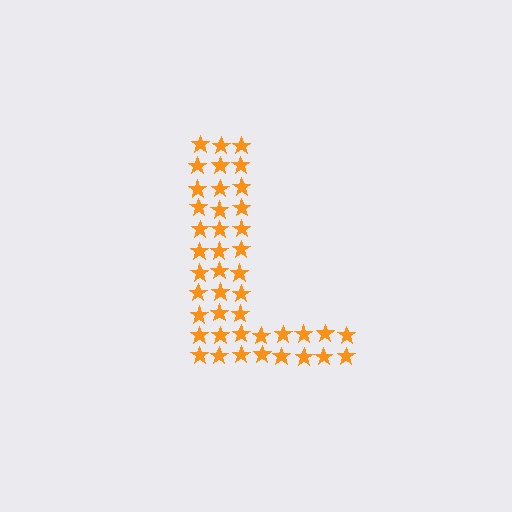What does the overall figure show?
The overall figure shows the letter L.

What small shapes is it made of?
It is made of small stars.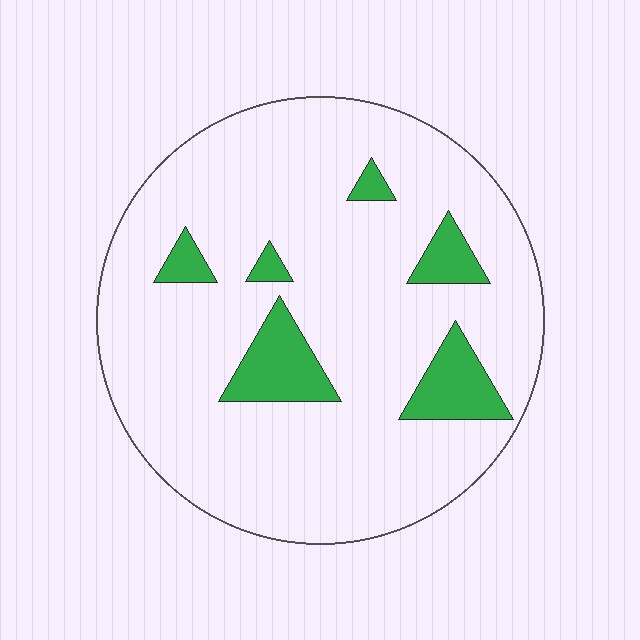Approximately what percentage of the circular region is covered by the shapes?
Approximately 15%.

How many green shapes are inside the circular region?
6.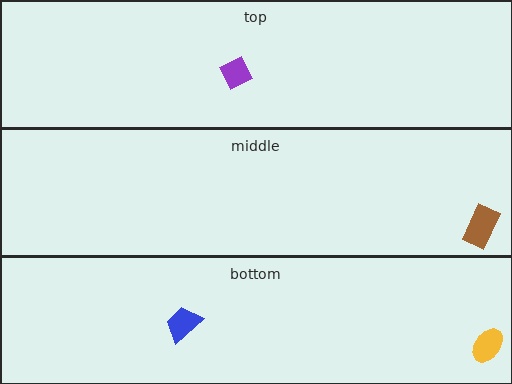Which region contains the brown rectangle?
The middle region.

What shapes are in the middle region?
The brown rectangle.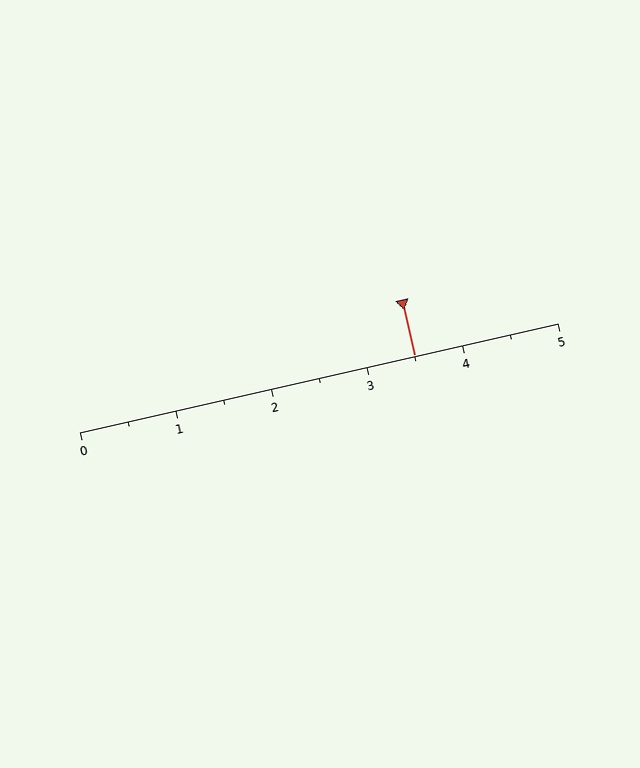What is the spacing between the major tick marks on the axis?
The major ticks are spaced 1 apart.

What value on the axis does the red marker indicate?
The marker indicates approximately 3.5.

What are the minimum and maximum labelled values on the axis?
The axis runs from 0 to 5.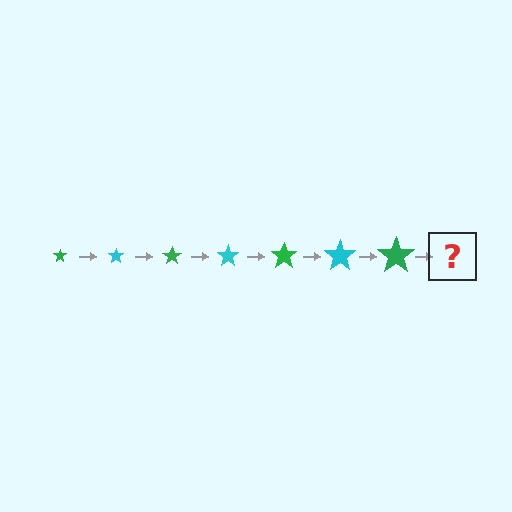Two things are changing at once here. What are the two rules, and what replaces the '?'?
The two rules are that the star grows larger each step and the color cycles through green and cyan. The '?' should be a cyan star, larger than the previous one.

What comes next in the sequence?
The next element should be a cyan star, larger than the previous one.